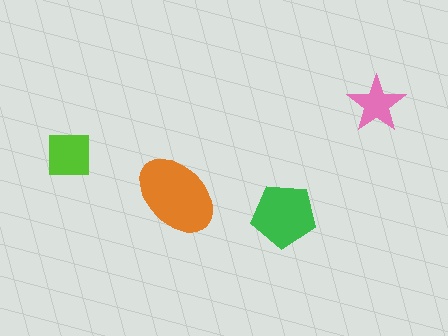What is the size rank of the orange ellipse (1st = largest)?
1st.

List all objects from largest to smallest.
The orange ellipse, the green pentagon, the lime square, the pink star.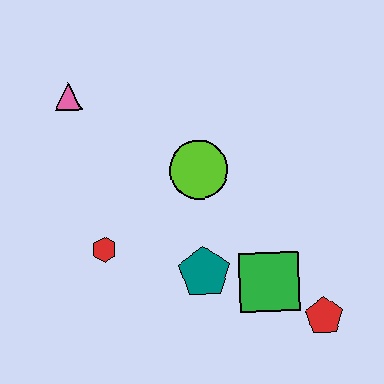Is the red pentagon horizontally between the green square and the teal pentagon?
No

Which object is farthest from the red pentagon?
The pink triangle is farthest from the red pentagon.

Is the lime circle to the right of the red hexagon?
Yes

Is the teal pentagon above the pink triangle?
No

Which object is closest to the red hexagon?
The teal pentagon is closest to the red hexagon.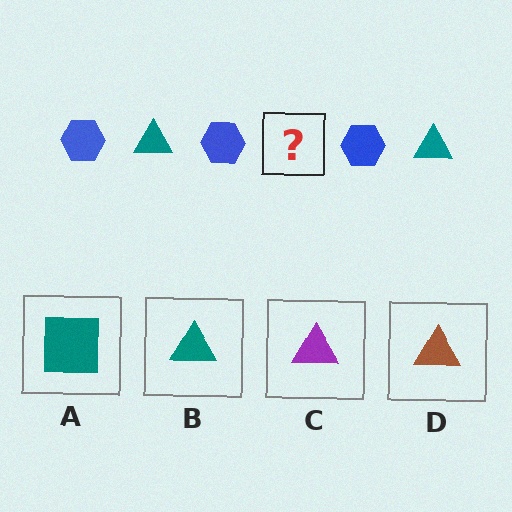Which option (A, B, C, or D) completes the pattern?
B.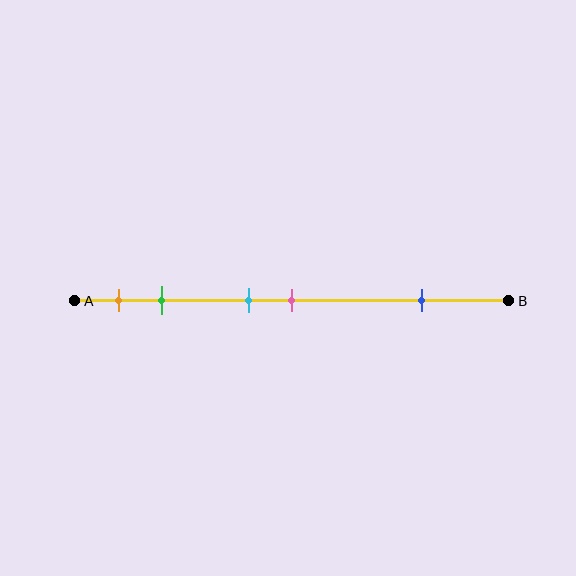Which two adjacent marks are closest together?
The cyan and pink marks are the closest adjacent pair.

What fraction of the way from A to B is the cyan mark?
The cyan mark is approximately 40% (0.4) of the way from A to B.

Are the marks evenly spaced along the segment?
No, the marks are not evenly spaced.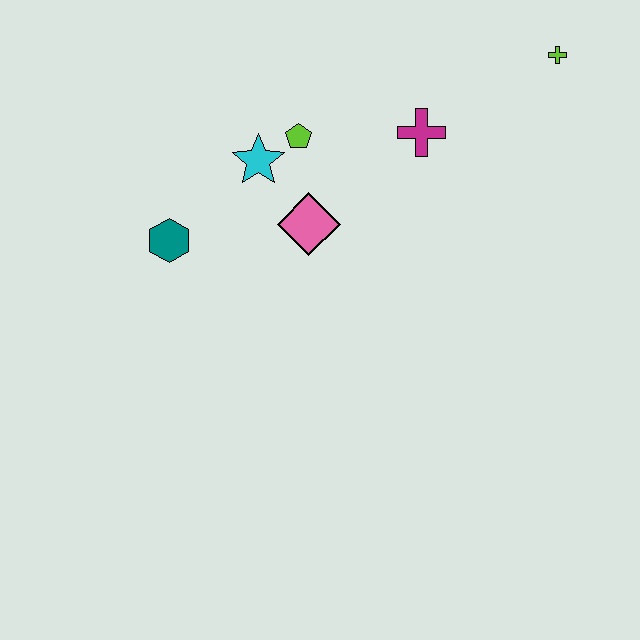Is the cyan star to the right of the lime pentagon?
No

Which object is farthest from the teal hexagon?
The lime cross is farthest from the teal hexagon.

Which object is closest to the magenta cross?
The lime pentagon is closest to the magenta cross.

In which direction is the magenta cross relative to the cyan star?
The magenta cross is to the right of the cyan star.